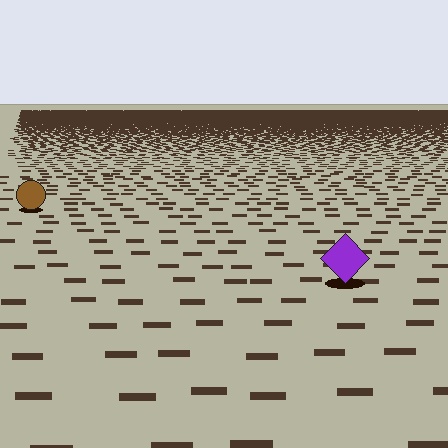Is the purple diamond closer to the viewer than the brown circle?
Yes. The purple diamond is closer — you can tell from the texture gradient: the ground texture is coarser near it.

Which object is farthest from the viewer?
The brown circle is farthest from the viewer. It appears smaller and the ground texture around it is denser.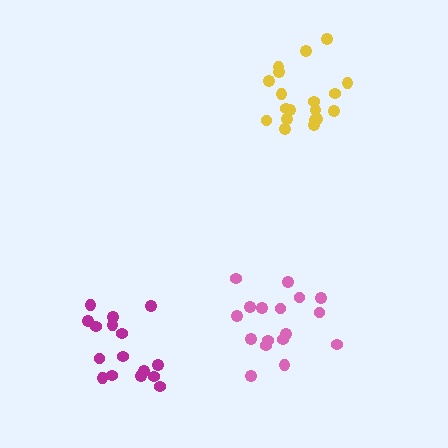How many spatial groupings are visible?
There are 3 spatial groupings.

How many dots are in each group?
Group 1: 19 dots, Group 2: 17 dots, Group 3: 16 dots (52 total).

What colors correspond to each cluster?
The clusters are colored: yellow, pink, magenta.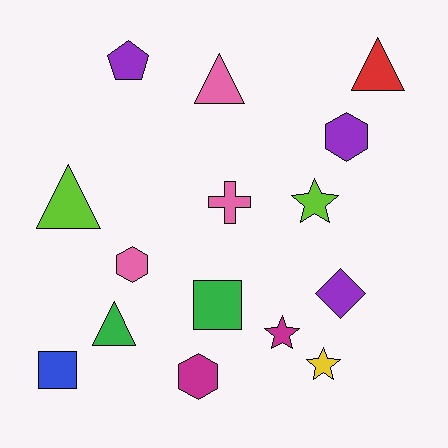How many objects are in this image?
There are 15 objects.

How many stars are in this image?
There are 3 stars.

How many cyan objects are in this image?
There are no cyan objects.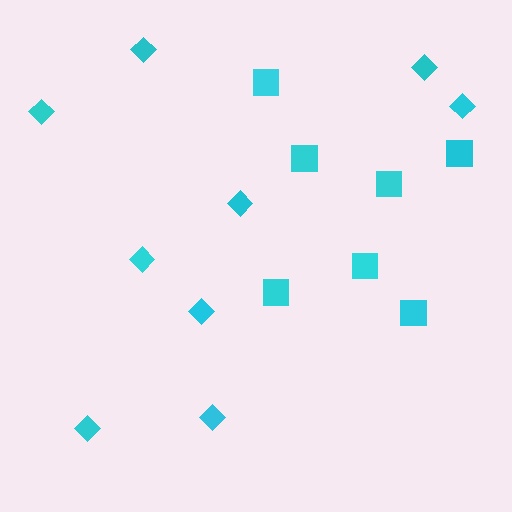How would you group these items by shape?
There are 2 groups: one group of diamonds (9) and one group of squares (7).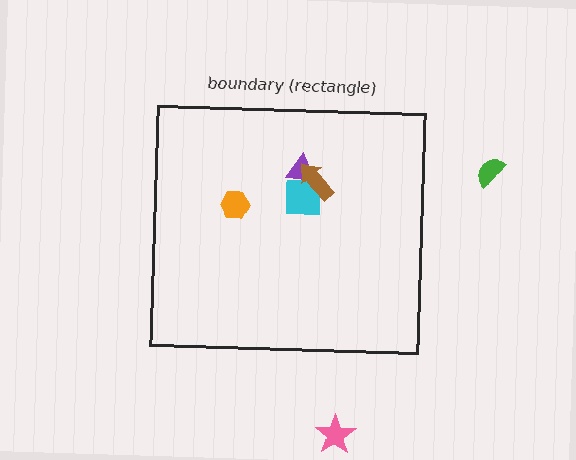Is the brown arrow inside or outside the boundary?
Inside.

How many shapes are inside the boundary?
4 inside, 2 outside.